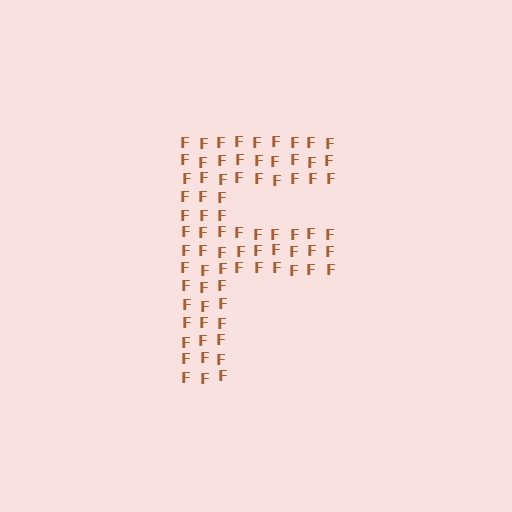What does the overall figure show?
The overall figure shows the letter F.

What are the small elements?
The small elements are letter F's.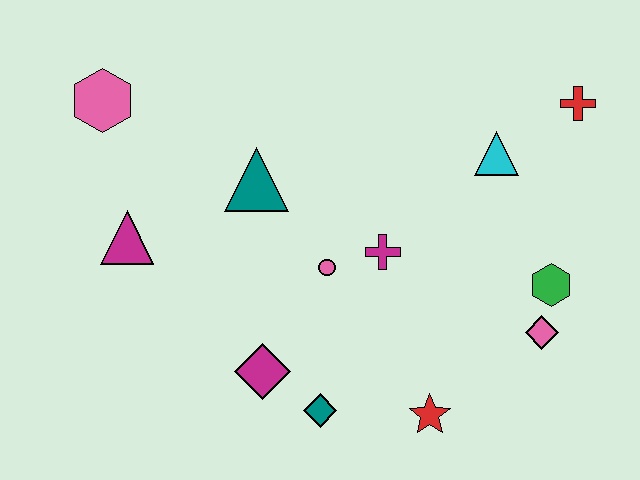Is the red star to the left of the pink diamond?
Yes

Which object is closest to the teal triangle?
The pink circle is closest to the teal triangle.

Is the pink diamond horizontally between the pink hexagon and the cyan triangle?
No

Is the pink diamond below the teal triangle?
Yes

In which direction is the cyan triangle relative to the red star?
The cyan triangle is above the red star.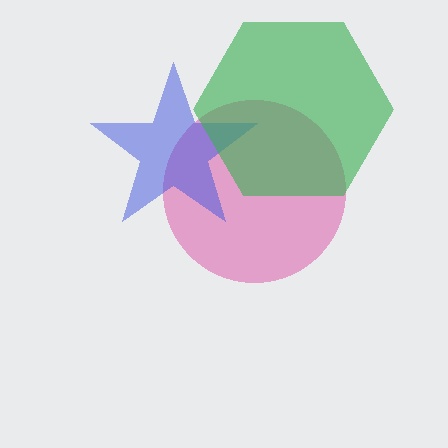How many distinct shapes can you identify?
There are 3 distinct shapes: a pink circle, a blue star, a green hexagon.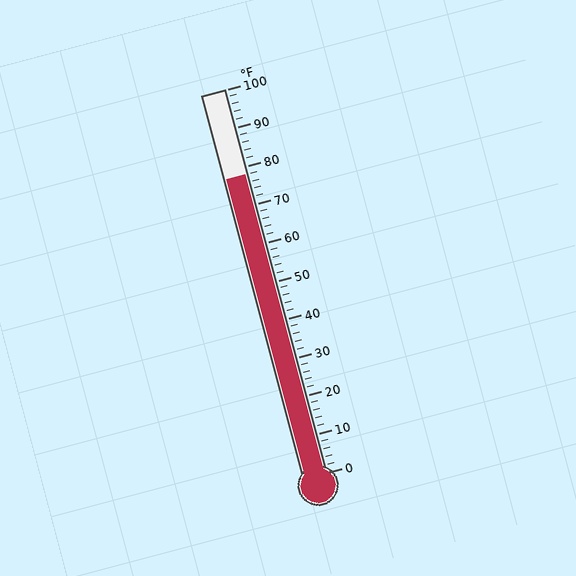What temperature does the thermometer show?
The thermometer shows approximately 78°F.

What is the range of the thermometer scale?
The thermometer scale ranges from 0°F to 100°F.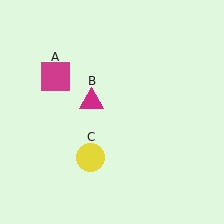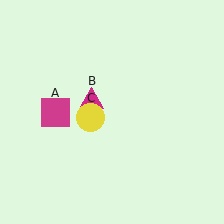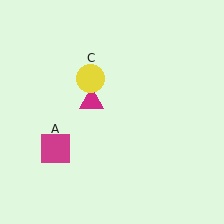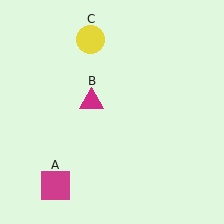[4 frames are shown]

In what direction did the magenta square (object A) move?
The magenta square (object A) moved down.